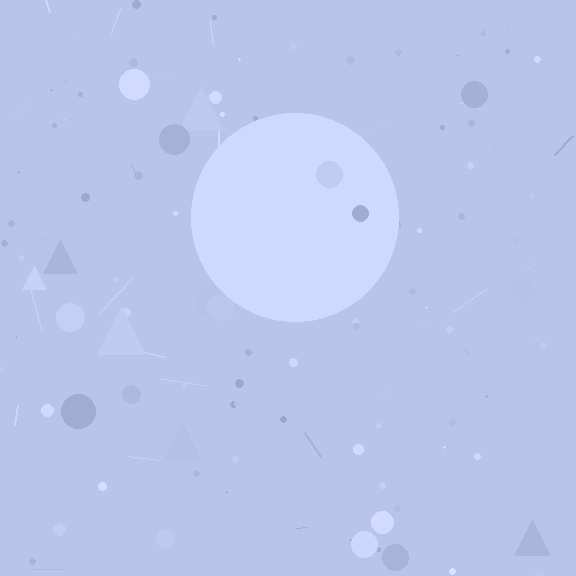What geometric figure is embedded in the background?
A circle is embedded in the background.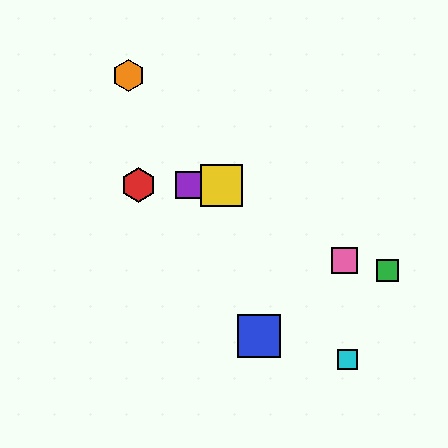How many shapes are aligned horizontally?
3 shapes (the red hexagon, the yellow square, the purple square) are aligned horizontally.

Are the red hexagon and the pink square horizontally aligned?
No, the red hexagon is at y≈185 and the pink square is at y≈260.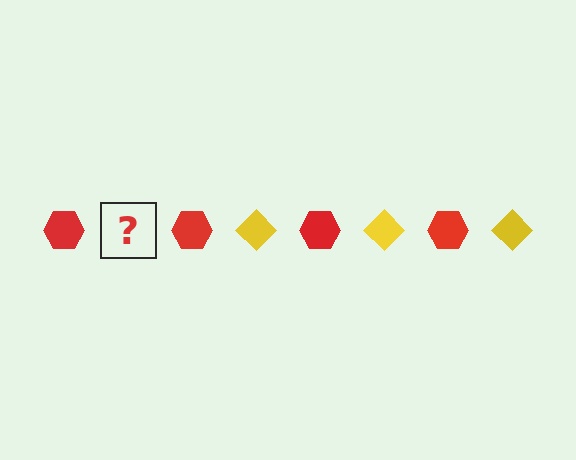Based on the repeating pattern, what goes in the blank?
The blank should be a yellow diamond.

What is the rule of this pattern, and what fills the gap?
The rule is that the pattern alternates between red hexagon and yellow diamond. The gap should be filled with a yellow diamond.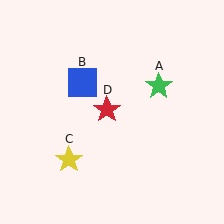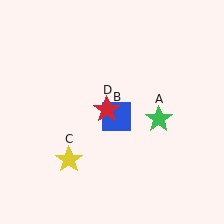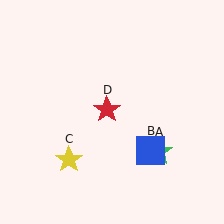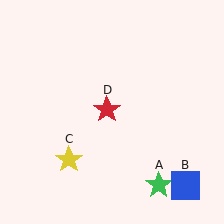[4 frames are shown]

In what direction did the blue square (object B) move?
The blue square (object B) moved down and to the right.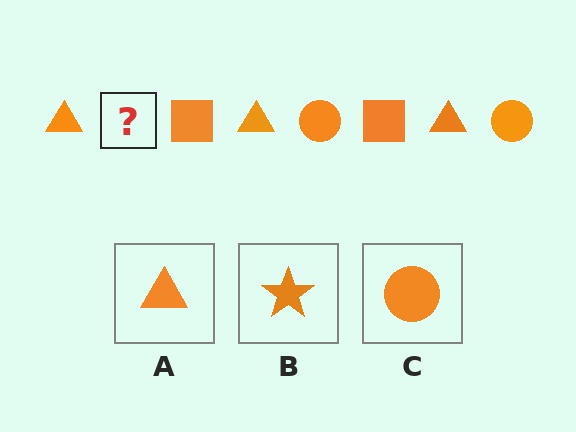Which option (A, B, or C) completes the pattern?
C.